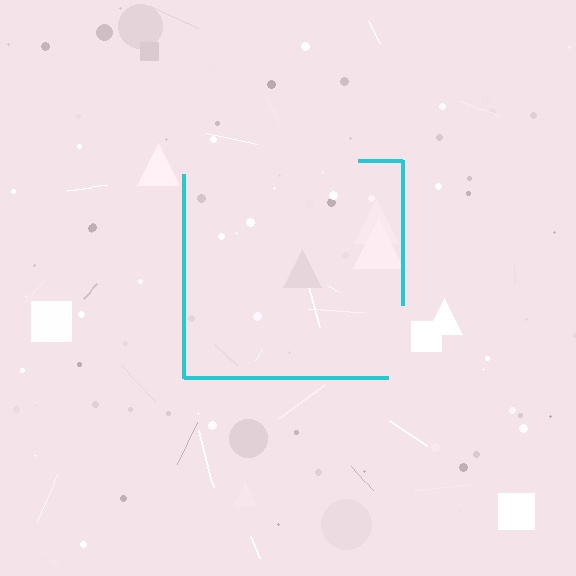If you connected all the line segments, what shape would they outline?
They would outline a square.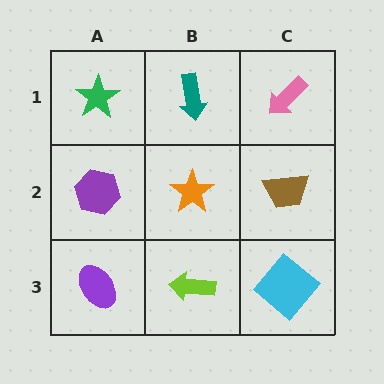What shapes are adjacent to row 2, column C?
A pink arrow (row 1, column C), a cyan diamond (row 3, column C), an orange star (row 2, column B).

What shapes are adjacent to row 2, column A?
A green star (row 1, column A), a purple ellipse (row 3, column A), an orange star (row 2, column B).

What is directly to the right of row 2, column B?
A brown trapezoid.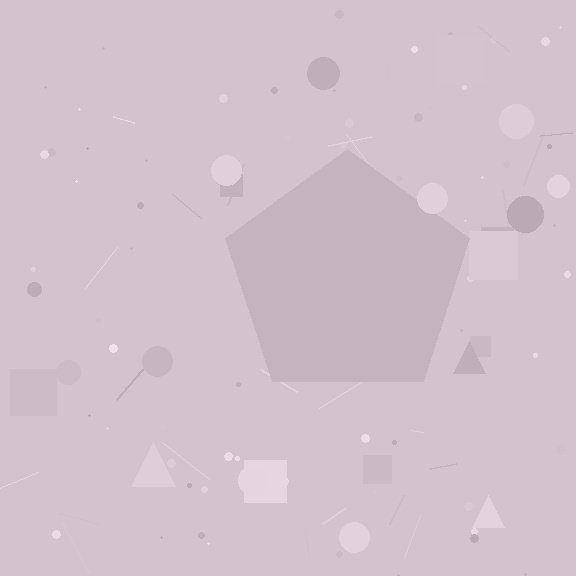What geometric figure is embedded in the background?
A pentagon is embedded in the background.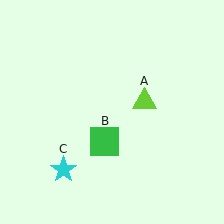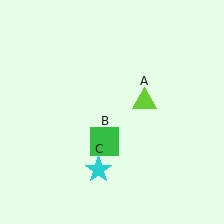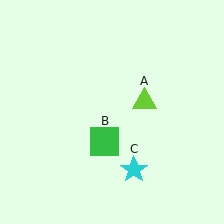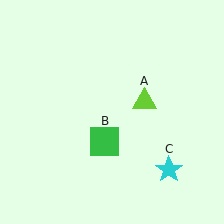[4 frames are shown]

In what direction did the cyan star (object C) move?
The cyan star (object C) moved right.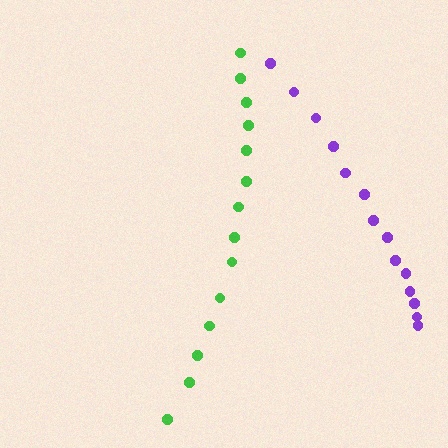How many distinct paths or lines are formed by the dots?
There are 2 distinct paths.